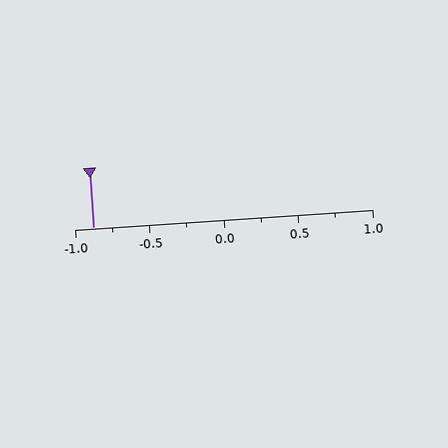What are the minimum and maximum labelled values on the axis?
The axis runs from -1.0 to 1.0.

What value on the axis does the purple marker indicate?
The marker indicates approximately -0.88.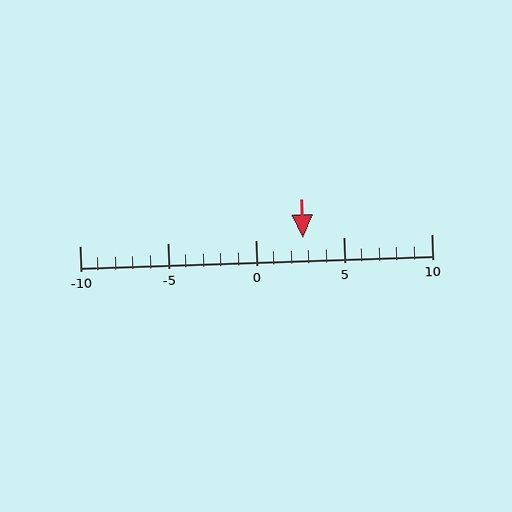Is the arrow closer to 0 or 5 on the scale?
The arrow is closer to 5.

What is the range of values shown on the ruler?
The ruler shows values from -10 to 10.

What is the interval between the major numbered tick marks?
The major tick marks are spaced 5 units apart.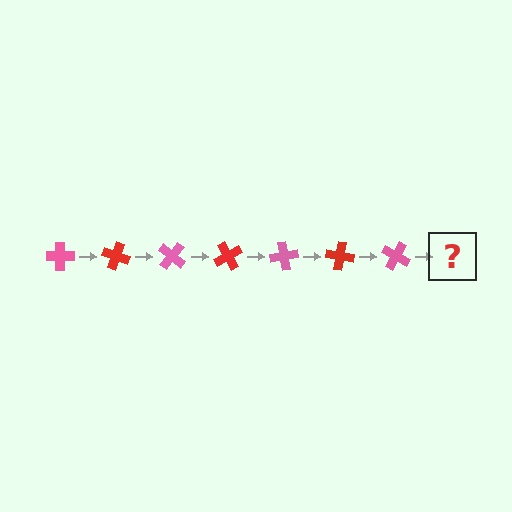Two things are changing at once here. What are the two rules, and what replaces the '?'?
The two rules are that it rotates 20 degrees each step and the color cycles through pink and red. The '?' should be a red cross, rotated 140 degrees from the start.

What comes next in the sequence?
The next element should be a red cross, rotated 140 degrees from the start.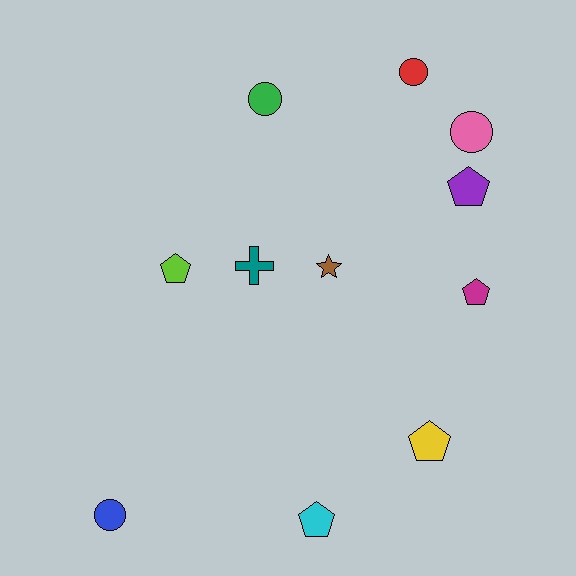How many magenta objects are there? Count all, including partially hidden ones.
There is 1 magenta object.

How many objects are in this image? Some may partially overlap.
There are 11 objects.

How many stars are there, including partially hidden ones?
There is 1 star.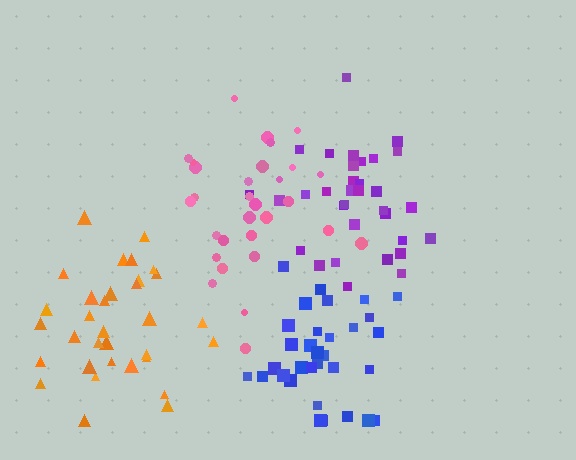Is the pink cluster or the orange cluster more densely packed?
Pink.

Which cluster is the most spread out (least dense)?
Orange.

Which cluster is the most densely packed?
Purple.